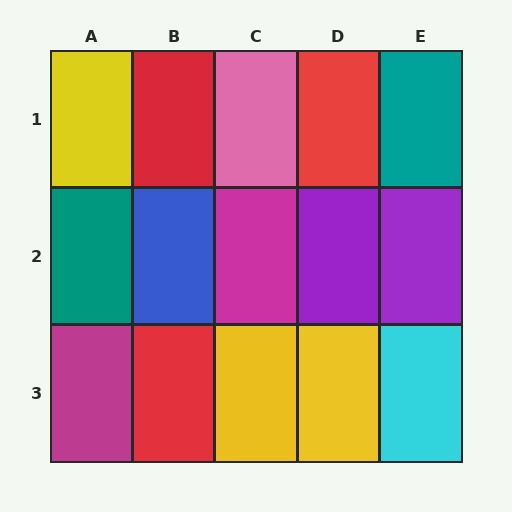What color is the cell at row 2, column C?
Magenta.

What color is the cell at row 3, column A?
Magenta.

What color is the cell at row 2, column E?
Purple.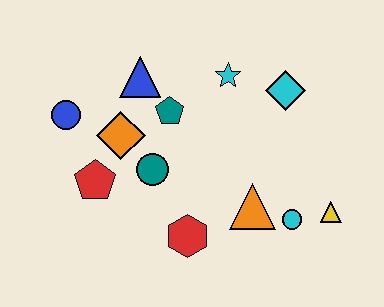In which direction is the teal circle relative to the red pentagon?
The teal circle is to the right of the red pentagon.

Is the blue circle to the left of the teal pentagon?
Yes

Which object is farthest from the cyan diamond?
The blue circle is farthest from the cyan diamond.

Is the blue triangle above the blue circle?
Yes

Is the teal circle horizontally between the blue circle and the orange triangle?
Yes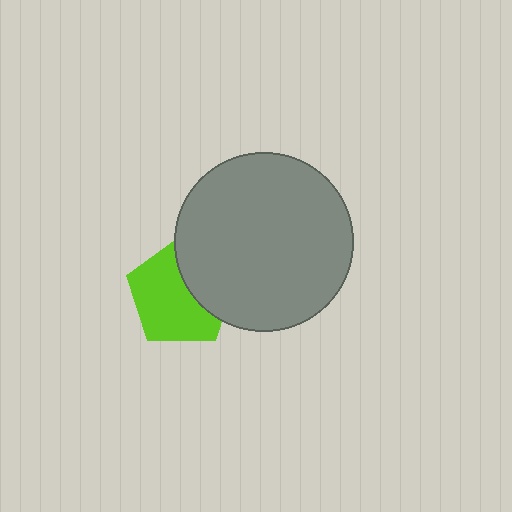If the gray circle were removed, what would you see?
You would see the complete lime pentagon.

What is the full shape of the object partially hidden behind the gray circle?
The partially hidden object is a lime pentagon.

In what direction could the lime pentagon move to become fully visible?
The lime pentagon could move left. That would shift it out from behind the gray circle entirely.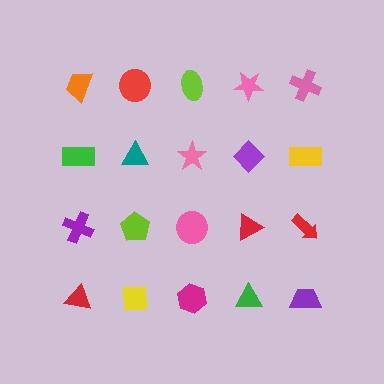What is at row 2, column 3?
A pink star.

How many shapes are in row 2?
5 shapes.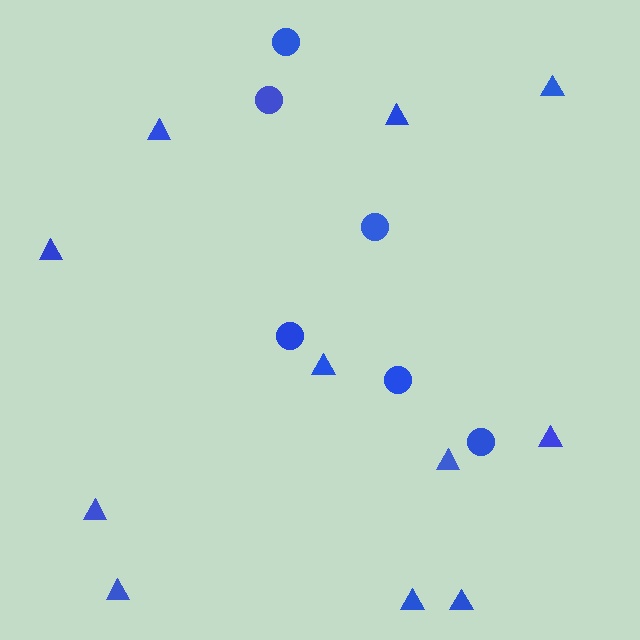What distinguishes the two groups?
There are 2 groups: one group of triangles (11) and one group of circles (6).